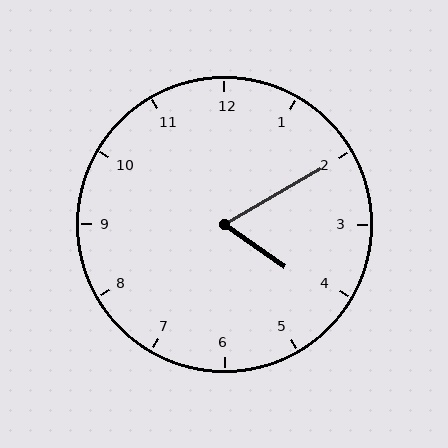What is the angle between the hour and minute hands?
Approximately 65 degrees.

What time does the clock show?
4:10.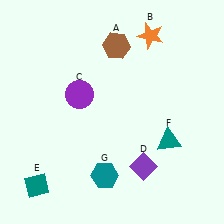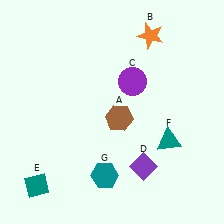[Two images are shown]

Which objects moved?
The objects that moved are: the brown hexagon (A), the purple circle (C).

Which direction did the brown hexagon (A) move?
The brown hexagon (A) moved down.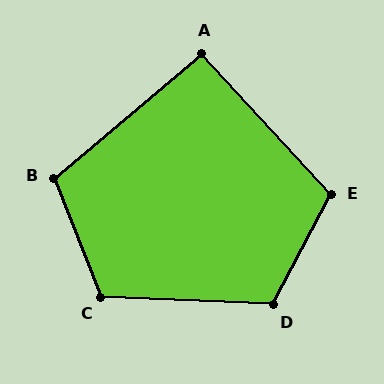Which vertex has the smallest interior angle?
A, at approximately 92 degrees.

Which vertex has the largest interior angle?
D, at approximately 115 degrees.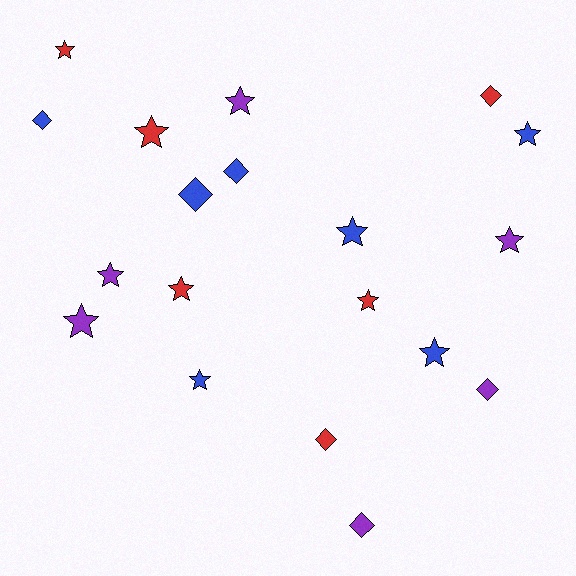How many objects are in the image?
There are 19 objects.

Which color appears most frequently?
Blue, with 7 objects.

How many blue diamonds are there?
There are 3 blue diamonds.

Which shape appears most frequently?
Star, with 12 objects.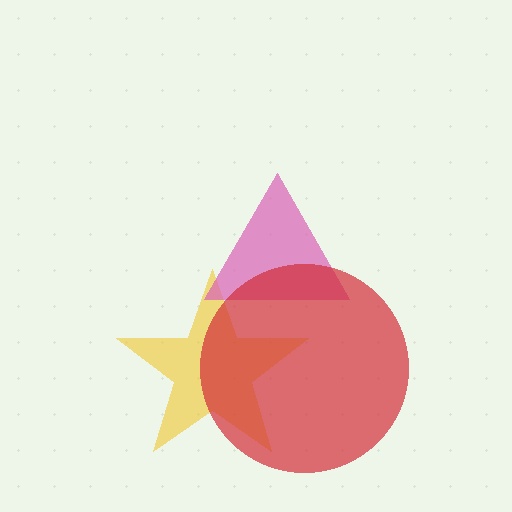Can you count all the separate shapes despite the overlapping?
Yes, there are 3 separate shapes.